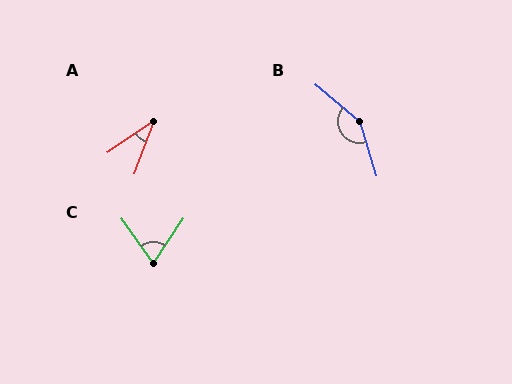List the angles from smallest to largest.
A (35°), C (69°), B (147°).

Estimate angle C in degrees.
Approximately 69 degrees.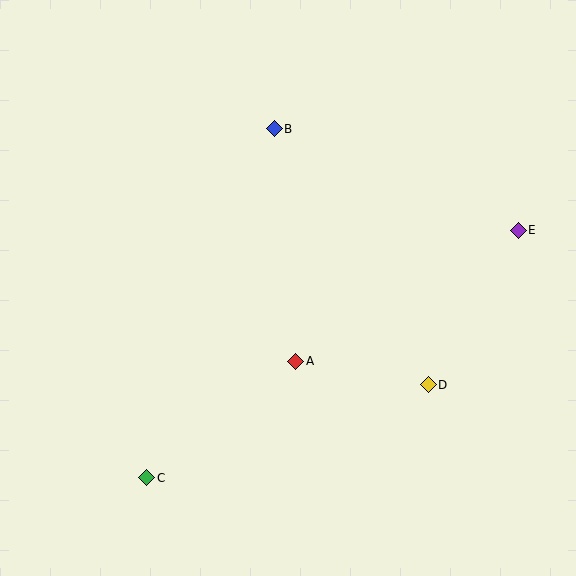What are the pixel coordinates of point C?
Point C is at (147, 478).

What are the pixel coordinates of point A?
Point A is at (296, 361).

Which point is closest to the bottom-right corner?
Point D is closest to the bottom-right corner.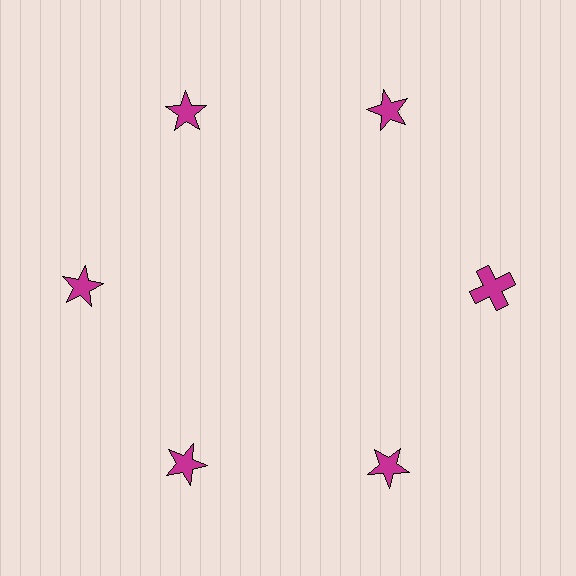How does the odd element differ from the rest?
It has a different shape: cross instead of star.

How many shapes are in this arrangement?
There are 6 shapes arranged in a ring pattern.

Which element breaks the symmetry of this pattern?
The magenta cross at roughly the 3 o'clock position breaks the symmetry. All other shapes are magenta stars.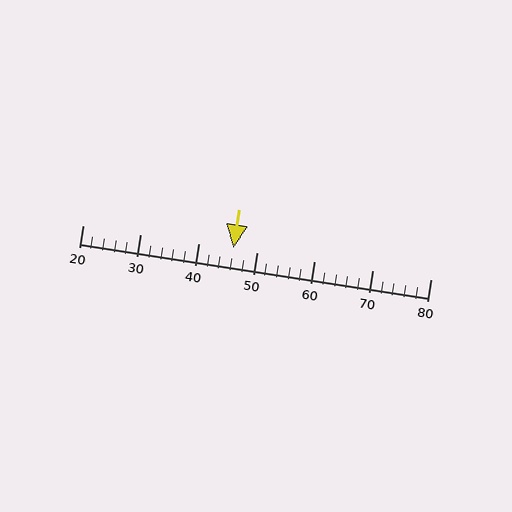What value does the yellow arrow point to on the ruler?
The yellow arrow points to approximately 46.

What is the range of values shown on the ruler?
The ruler shows values from 20 to 80.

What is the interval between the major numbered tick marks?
The major tick marks are spaced 10 units apart.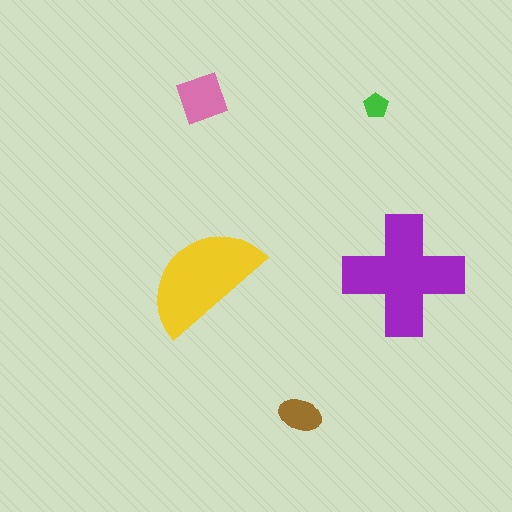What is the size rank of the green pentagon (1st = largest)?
5th.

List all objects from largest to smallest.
The purple cross, the yellow semicircle, the pink diamond, the brown ellipse, the green pentagon.